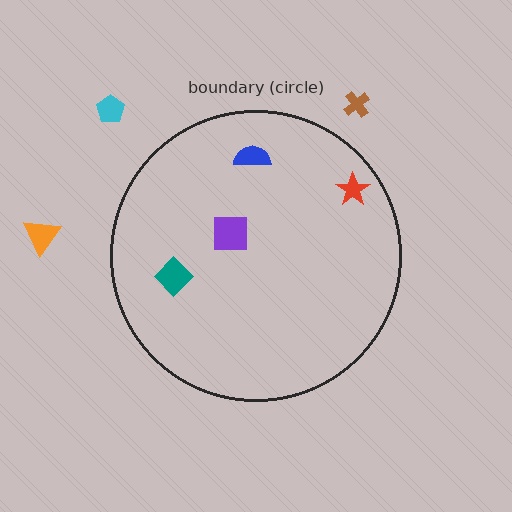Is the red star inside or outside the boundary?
Inside.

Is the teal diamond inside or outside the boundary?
Inside.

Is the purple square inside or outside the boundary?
Inside.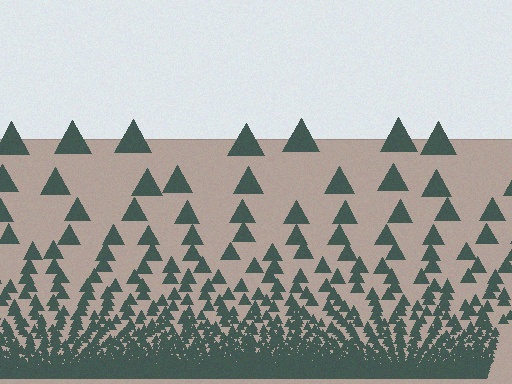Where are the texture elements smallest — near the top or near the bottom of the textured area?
Near the bottom.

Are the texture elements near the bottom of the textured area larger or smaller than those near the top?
Smaller. The gradient is inverted — elements near the bottom are smaller and denser.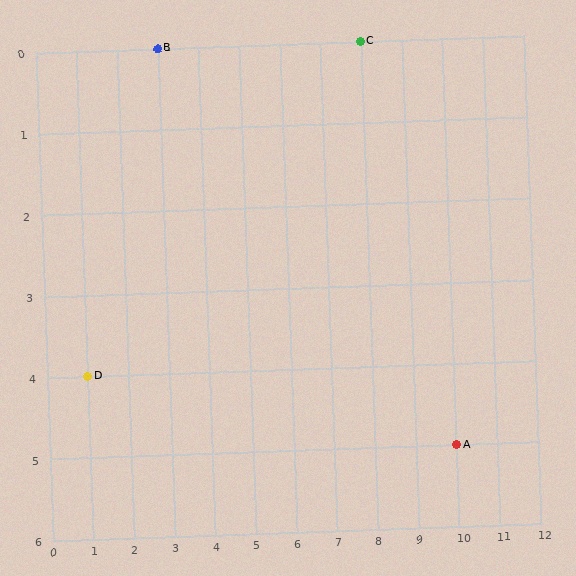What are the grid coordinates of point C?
Point C is at grid coordinates (8, 0).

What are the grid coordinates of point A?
Point A is at grid coordinates (10, 5).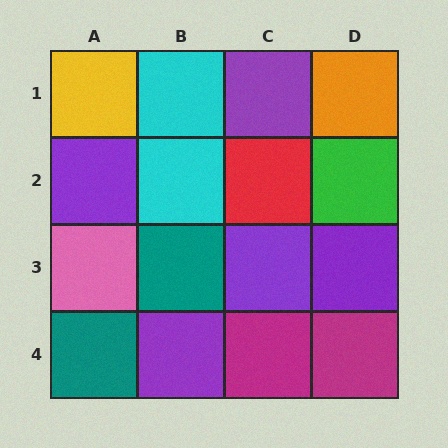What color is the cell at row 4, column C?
Magenta.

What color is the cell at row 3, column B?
Teal.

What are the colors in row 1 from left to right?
Yellow, cyan, purple, orange.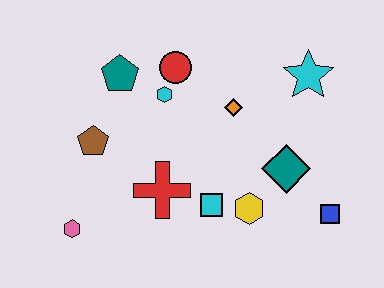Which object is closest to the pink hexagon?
The brown pentagon is closest to the pink hexagon.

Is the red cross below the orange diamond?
Yes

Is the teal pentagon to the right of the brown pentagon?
Yes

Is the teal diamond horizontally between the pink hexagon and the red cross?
No